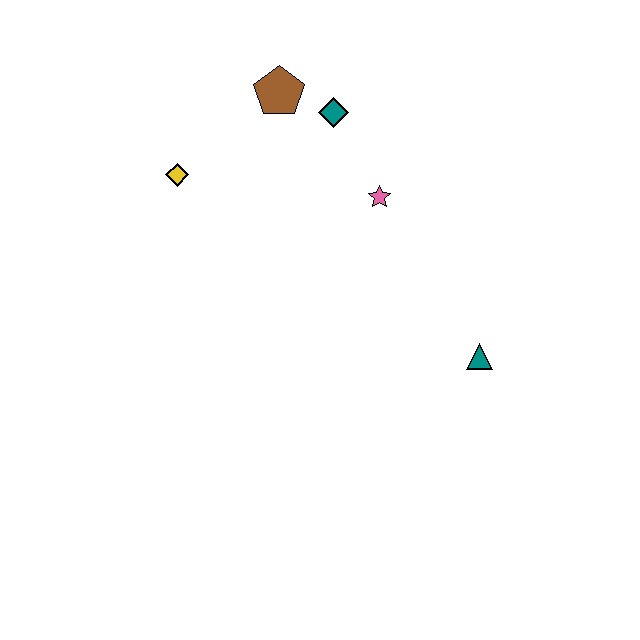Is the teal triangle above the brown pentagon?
No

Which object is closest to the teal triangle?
The pink star is closest to the teal triangle.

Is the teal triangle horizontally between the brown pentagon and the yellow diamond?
No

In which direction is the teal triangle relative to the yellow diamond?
The teal triangle is to the right of the yellow diamond.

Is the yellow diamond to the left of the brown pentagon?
Yes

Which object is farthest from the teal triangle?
The yellow diamond is farthest from the teal triangle.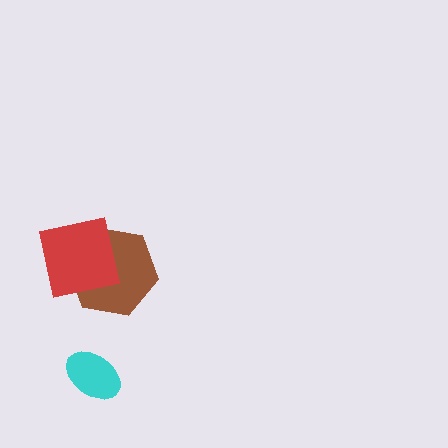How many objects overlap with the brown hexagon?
1 object overlaps with the brown hexagon.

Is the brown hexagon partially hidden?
Yes, it is partially covered by another shape.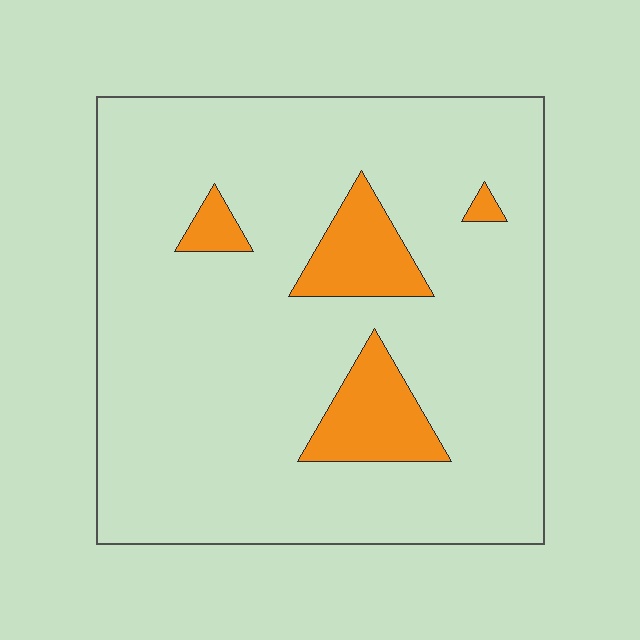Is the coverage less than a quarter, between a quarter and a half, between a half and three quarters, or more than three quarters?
Less than a quarter.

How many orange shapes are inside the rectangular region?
4.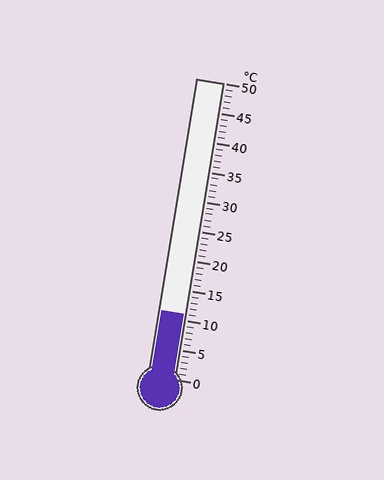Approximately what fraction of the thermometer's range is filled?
The thermometer is filled to approximately 20% of its range.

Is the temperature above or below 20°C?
The temperature is below 20°C.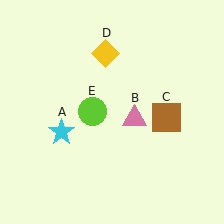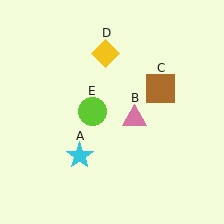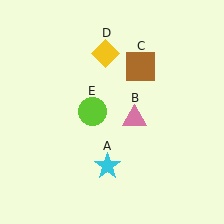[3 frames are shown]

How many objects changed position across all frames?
2 objects changed position: cyan star (object A), brown square (object C).